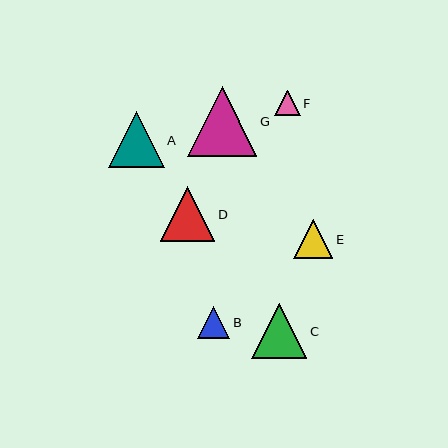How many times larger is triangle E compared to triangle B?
Triangle E is approximately 1.2 times the size of triangle B.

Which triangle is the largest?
Triangle G is the largest with a size of approximately 69 pixels.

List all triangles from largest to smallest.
From largest to smallest: G, A, C, D, E, B, F.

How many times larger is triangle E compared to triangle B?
Triangle E is approximately 1.2 times the size of triangle B.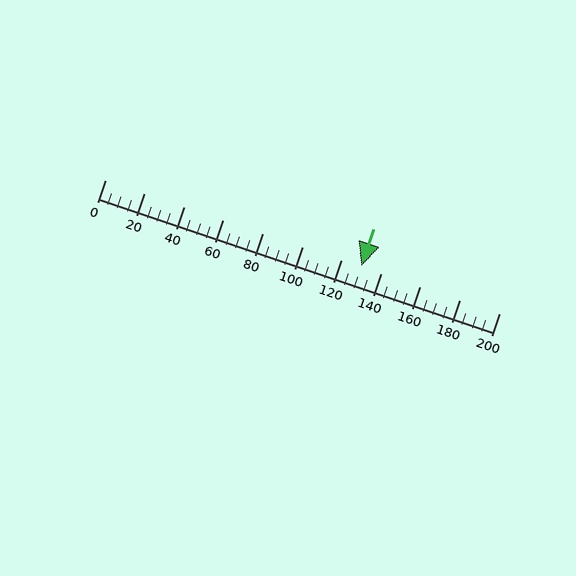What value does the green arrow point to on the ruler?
The green arrow points to approximately 130.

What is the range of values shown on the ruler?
The ruler shows values from 0 to 200.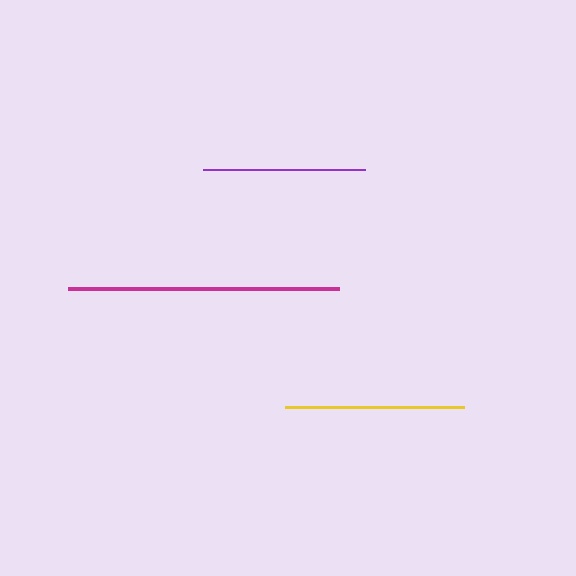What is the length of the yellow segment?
The yellow segment is approximately 179 pixels long.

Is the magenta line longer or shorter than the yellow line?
The magenta line is longer than the yellow line.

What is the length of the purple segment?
The purple segment is approximately 162 pixels long.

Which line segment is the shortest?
The purple line is the shortest at approximately 162 pixels.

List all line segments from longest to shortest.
From longest to shortest: magenta, yellow, purple.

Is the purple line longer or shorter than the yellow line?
The yellow line is longer than the purple line.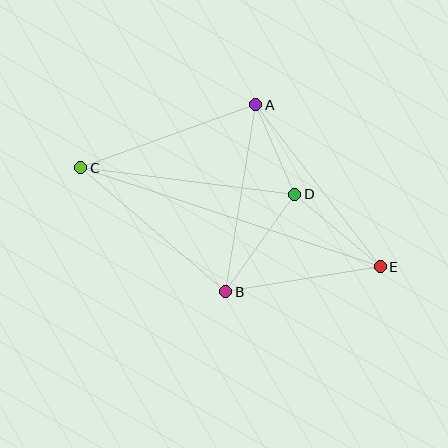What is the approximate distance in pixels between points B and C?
The distance between B and C is approximately 191 pixels.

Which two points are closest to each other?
Points A and D are closest to each other.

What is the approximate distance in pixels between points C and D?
The distance between C and D is approximately 216 pixels.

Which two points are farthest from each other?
Points C and E are farthest from each other.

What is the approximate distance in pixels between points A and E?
The distance between A and E is approximately 205 pixels.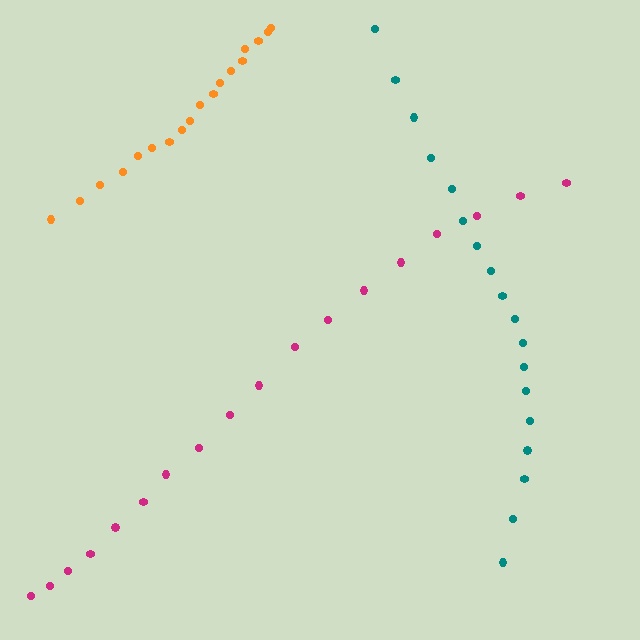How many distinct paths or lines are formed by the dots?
There are 3 distinct paths.